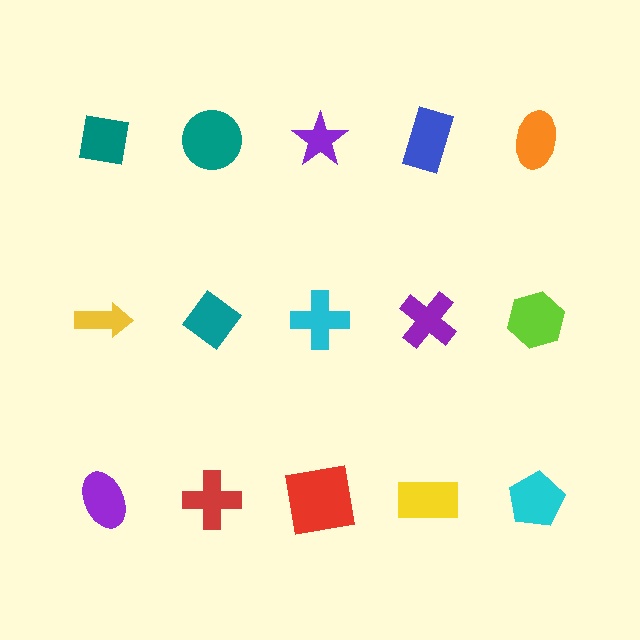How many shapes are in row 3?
5 shapes.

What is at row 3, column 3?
A red square.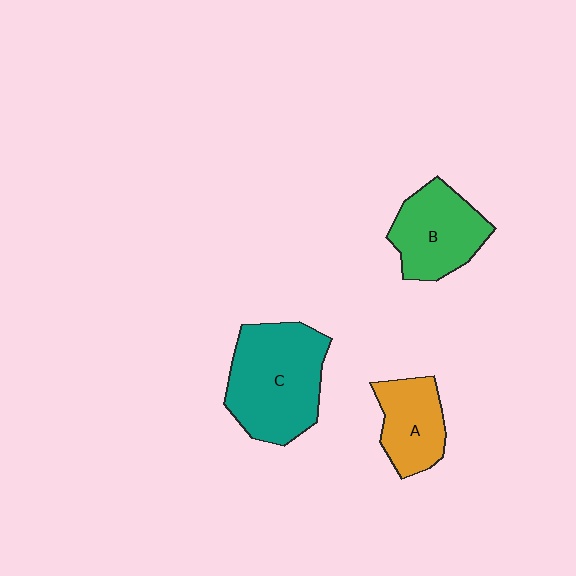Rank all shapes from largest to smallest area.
From largest to smallest: C (teal), B (green), A (orange).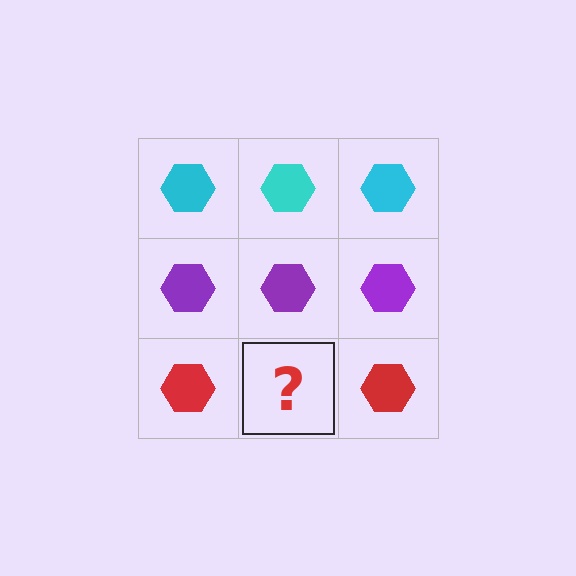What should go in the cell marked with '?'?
The missing cell should contain a red hexagon.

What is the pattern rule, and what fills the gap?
The rule is that each row has a consistent color. The gap should be filled with a red hexagon.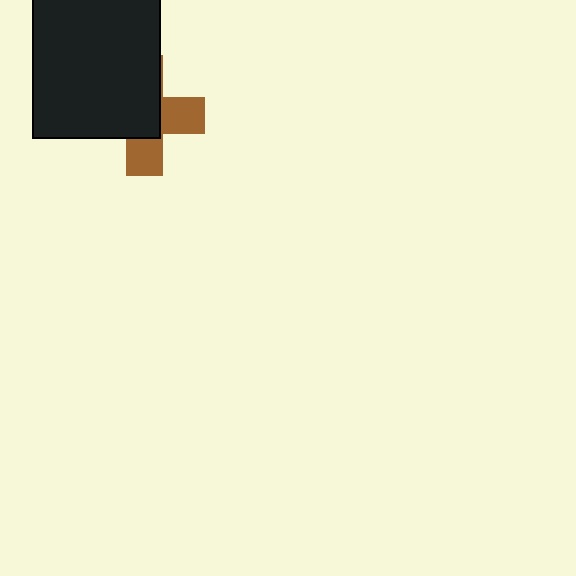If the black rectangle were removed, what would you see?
You would see the complete brown cross.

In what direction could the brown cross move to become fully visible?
The brown cross could move toward the lower-right. That would shift it out from behind the black rectangle entirely.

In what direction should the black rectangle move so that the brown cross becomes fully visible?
The black rectangle should move toward the upper-left. That is the shortest direction to clear the overlap and leave the brown cross fully visible.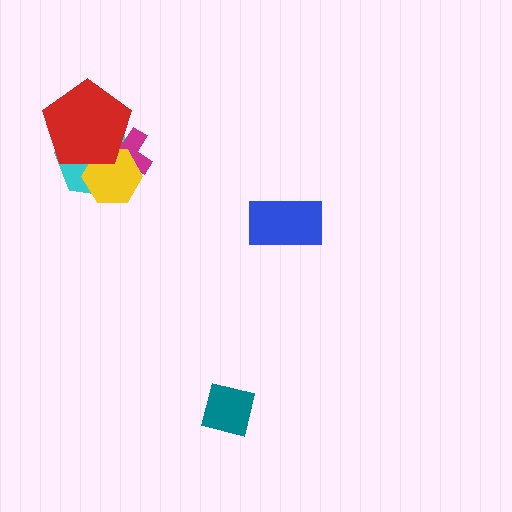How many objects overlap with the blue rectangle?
0 objects overlap with the blue rectangle.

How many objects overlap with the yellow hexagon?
3 objects overlap with the yellow hexagon.